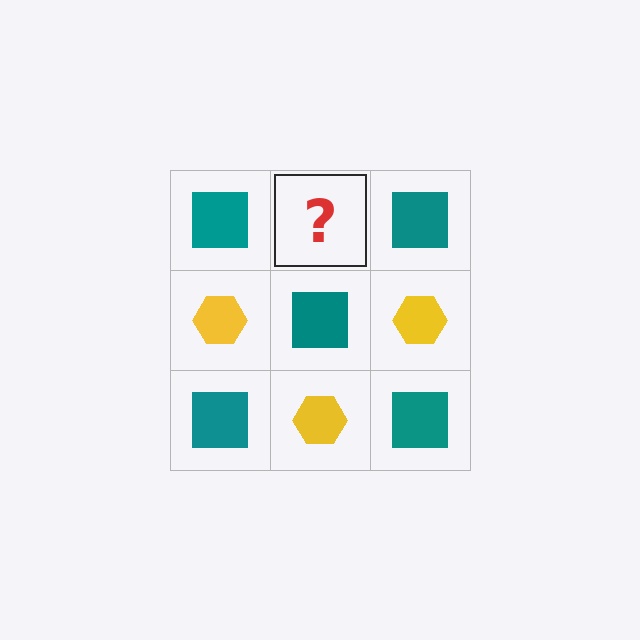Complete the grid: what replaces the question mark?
The question mark should be replaced with a yellow hexagon.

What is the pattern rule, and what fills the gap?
The rule is that it alternates teal square and yellow hexagon in a checkerboard pattern. The gap should be filled with a yellow hexagon.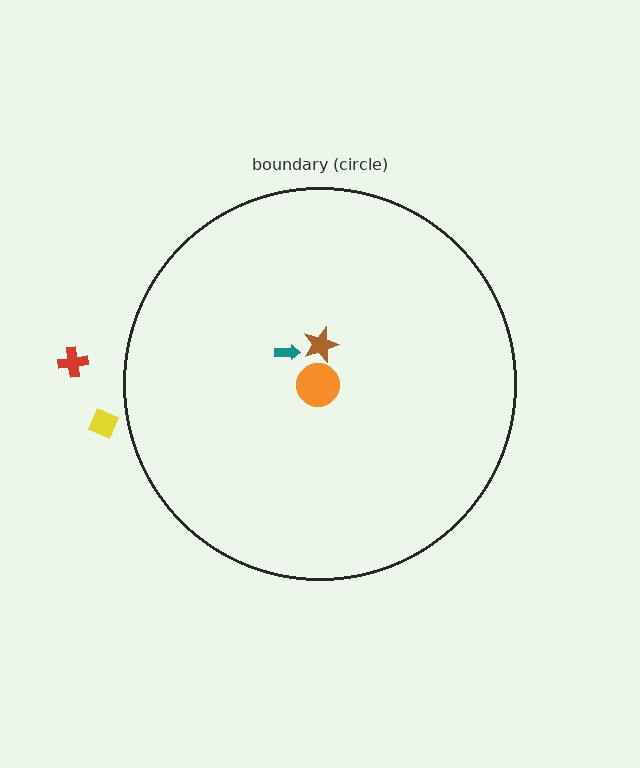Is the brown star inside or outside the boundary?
Inside.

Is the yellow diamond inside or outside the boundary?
Outside.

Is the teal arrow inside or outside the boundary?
Inside.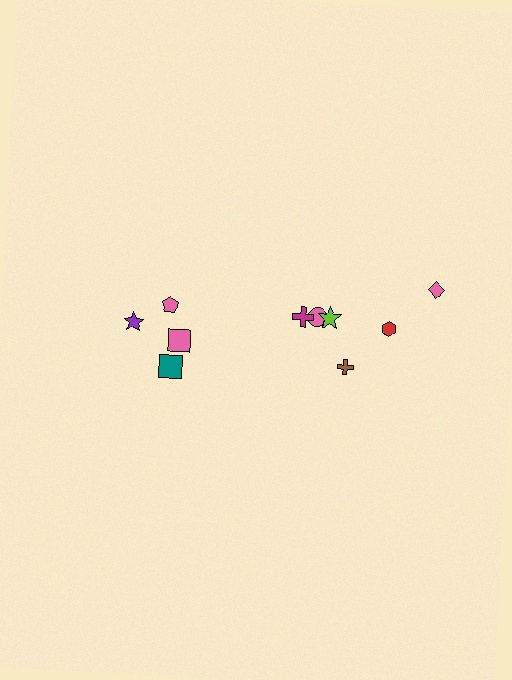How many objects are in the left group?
There are 4 objects.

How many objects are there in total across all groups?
There are 10 objects.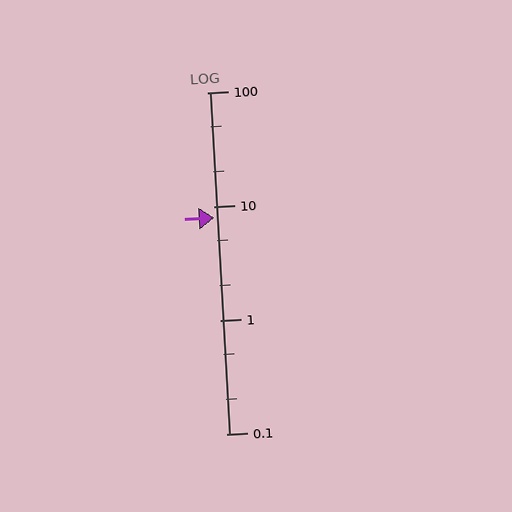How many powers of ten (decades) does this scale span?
The scale spans 3 decades, from 0.1 to 100.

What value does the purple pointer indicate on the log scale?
The pointer indicates approximately 7.9.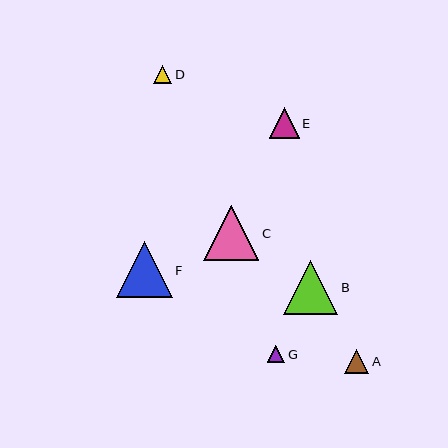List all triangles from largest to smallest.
From largest to smallest: F, C, B, E, A, D, G.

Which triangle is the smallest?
Triangle G is the smallest with a size of approximately 17 pixels.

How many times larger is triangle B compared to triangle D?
Triangle B is approximately 3.1 times the size of triangle D.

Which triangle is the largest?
Triangle F is the largest with a size of approximately 56 pixels.